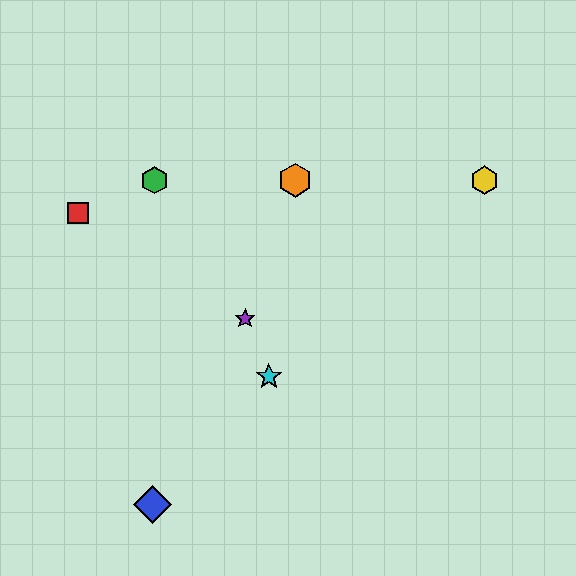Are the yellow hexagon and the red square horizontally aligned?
No, the yellow hexagon is at y≈180 and the red square is at y≈213.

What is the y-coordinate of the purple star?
The purple star is at y≈319.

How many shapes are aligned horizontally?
3 shapes (the green hexagon, the yellow hexagon, the orange hexagon) are aligned horizontally.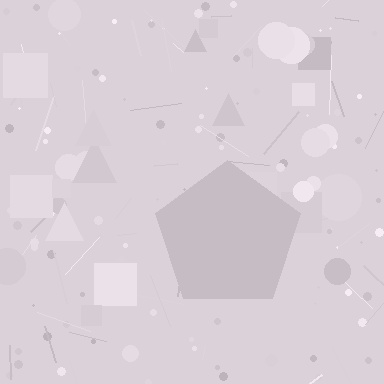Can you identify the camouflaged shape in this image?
The camouflaged shape is a pentagon.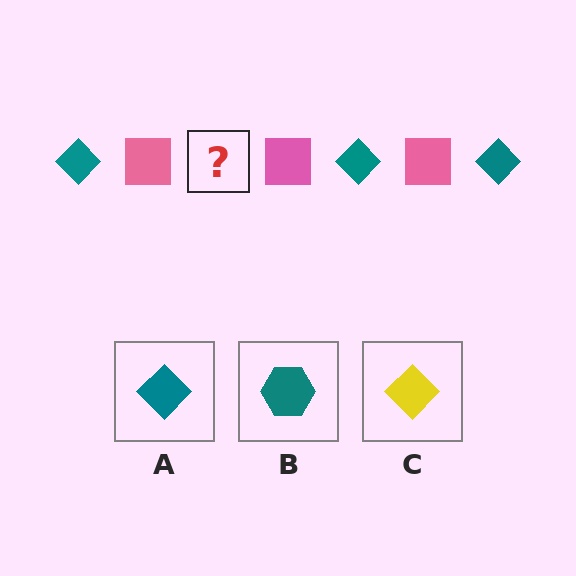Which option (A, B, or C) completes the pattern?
A.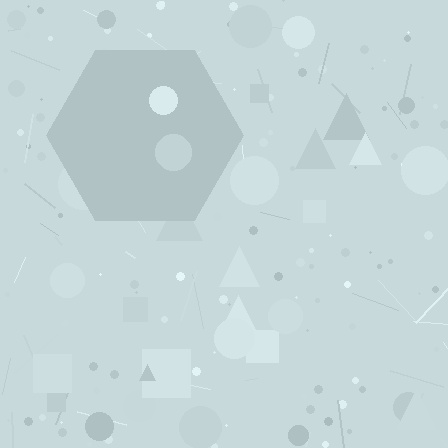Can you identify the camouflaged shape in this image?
The camouflaged shape is a hexagon.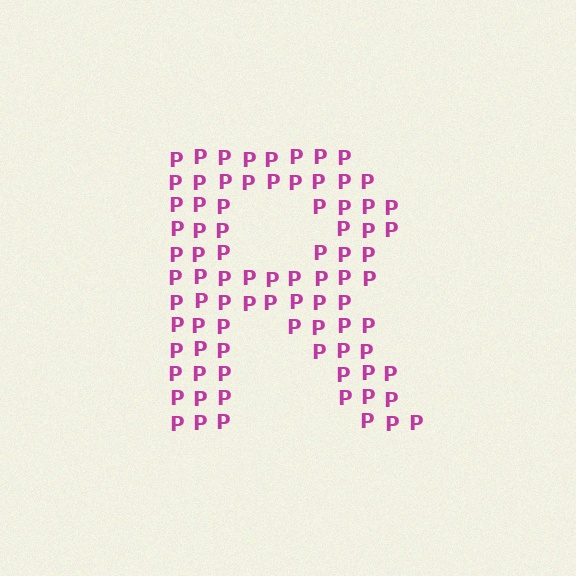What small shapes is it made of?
It is made of small letter P's.